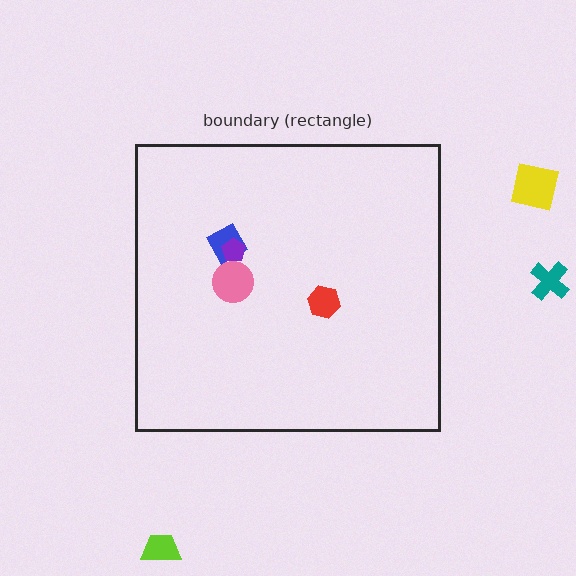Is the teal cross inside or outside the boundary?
Outside.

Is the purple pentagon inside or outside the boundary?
Inside.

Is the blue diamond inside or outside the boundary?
Inside.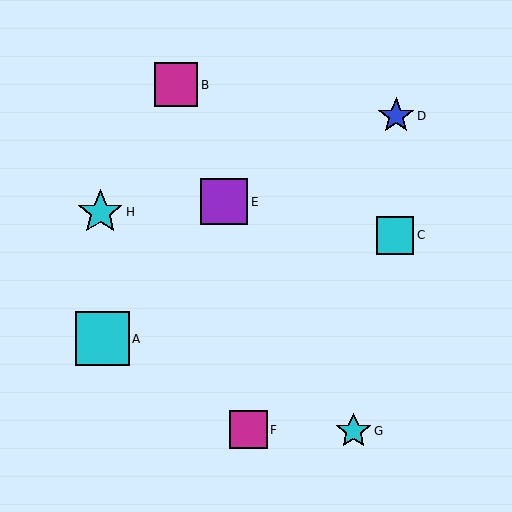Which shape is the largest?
The cyan square (labeled A) is the largest.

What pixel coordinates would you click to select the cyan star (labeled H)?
Click at (100, 212) to select the cyan star H.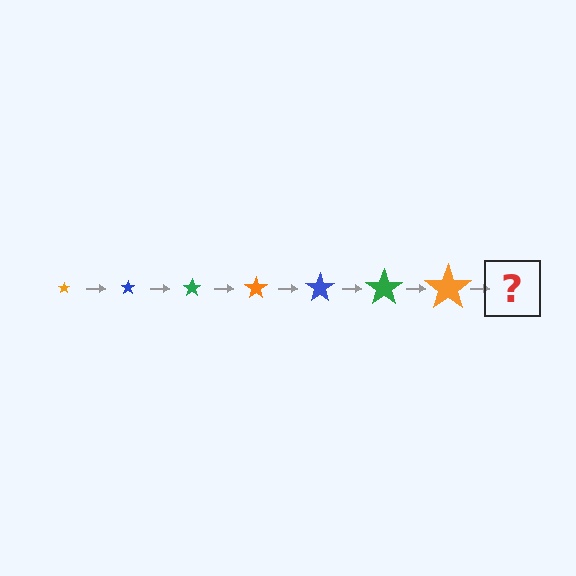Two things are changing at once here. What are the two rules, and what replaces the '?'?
The two rules are that the star grows larger each step and the color cycles through orange, blue, and green. The '?' should be a blue star, larger than the previous one.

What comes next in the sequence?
The next element should be a blue star, larger than the previous one.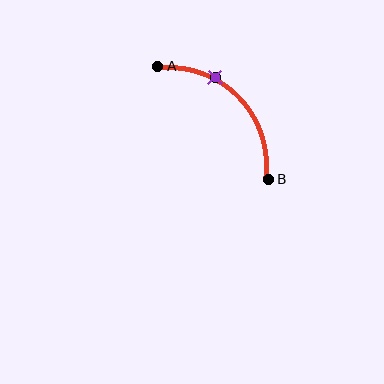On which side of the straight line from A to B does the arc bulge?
The arc bulges above and to the right of the straight line connecting A and B.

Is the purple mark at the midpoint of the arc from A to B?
No. The purple mark lies on the arc but is closer to endpoint A. The arc midpoint would be at the point on the curve equidistant along the arc from both A and B.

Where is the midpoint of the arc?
The arc midpoint is the point on the curve farthest from the straight line joining A and B. It sits above and to the right of that line.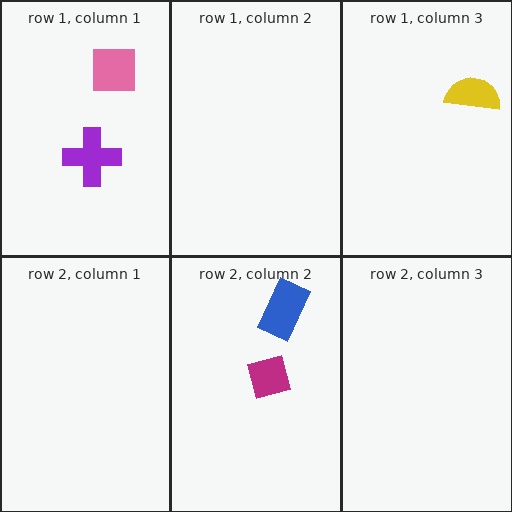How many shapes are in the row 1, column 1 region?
2.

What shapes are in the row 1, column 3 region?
The yellow semicircle.